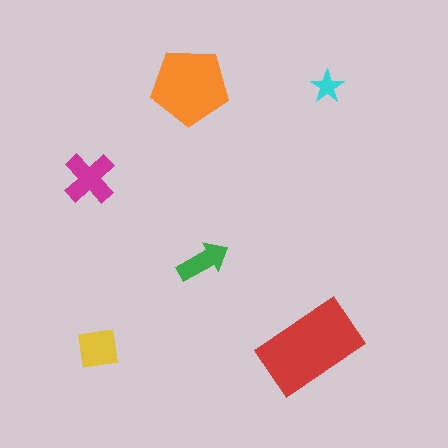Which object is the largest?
The red rectangle.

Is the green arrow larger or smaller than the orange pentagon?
Smaller.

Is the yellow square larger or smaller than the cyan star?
Larger.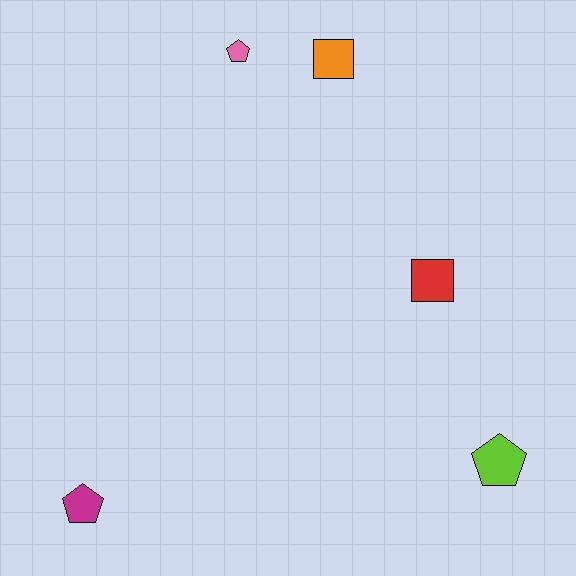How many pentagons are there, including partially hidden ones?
There are 3 pentagons.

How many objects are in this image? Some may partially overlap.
There are 5 objects.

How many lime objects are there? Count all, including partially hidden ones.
There is 1 lime object.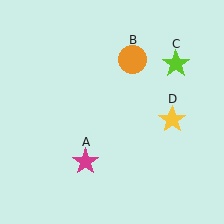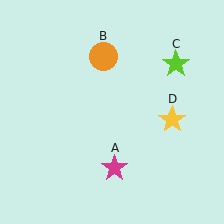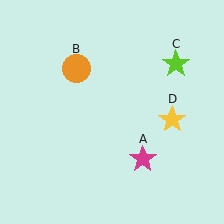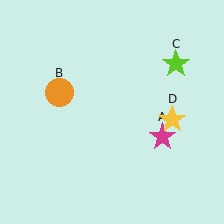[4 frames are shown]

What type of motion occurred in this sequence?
The magenta star (object A), orange circle (object B) rotated counterclockwise around the center of the scene.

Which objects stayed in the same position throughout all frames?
Lime star (object C) and yellow star (object D) remained stationary.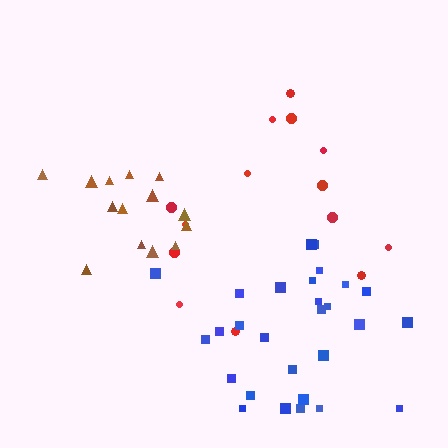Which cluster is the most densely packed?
Brown.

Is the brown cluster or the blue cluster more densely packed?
Brown.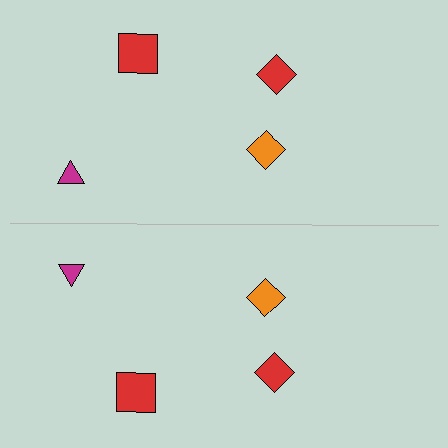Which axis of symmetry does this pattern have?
The pattern has a horizontal axis of symmetry running through the center of the image.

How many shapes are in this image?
There are 8 shapes in this image.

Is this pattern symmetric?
Yes, this pattern has bilateral (reflection) symmetry.